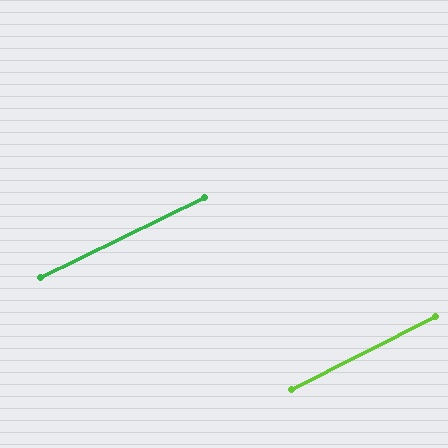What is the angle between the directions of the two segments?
Approximately 1 degree.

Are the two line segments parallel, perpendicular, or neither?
Parallel — their directions differ by only 0.8°.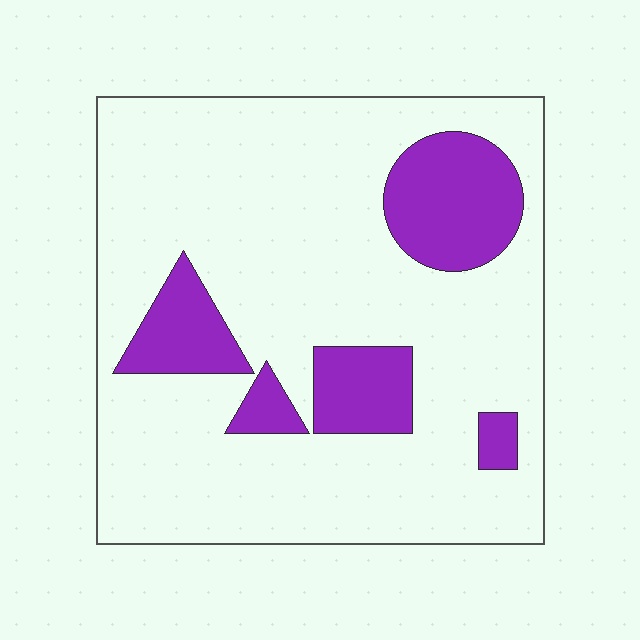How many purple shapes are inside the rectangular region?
5.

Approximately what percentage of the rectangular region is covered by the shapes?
Approximately 20%.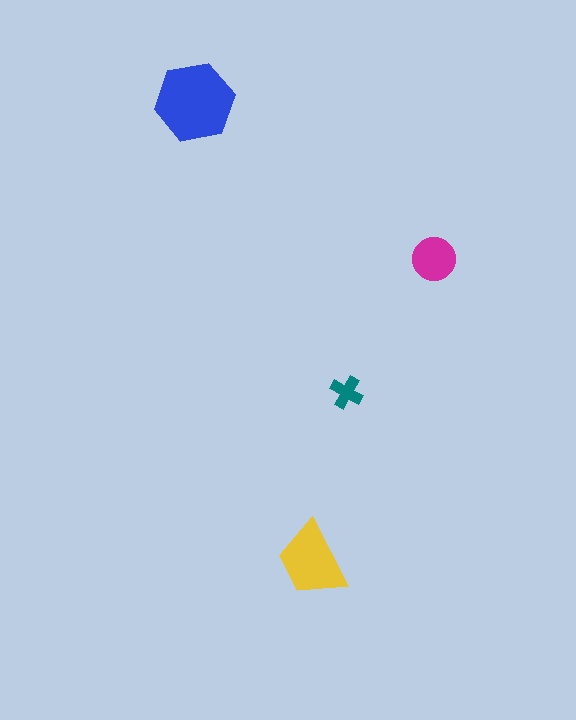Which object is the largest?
The blue hexagon.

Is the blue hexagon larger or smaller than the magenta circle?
Larger.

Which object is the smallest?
The teal cross.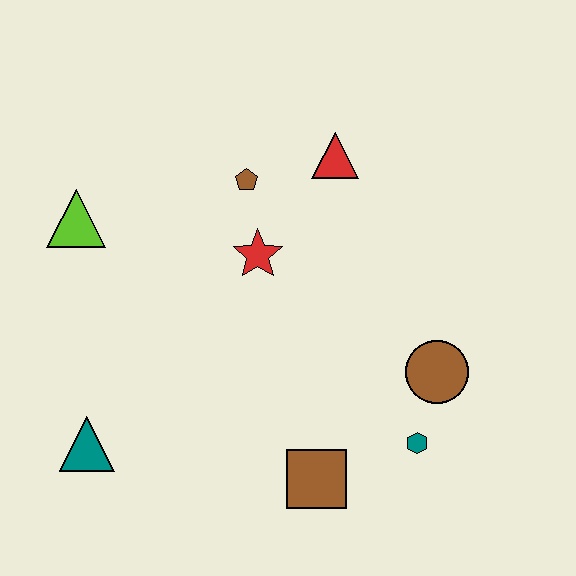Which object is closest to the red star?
The brown pentagon is closest to the red star.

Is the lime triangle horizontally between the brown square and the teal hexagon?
No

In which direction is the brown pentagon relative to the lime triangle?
The brown pentagon is to the right of the lime triangle.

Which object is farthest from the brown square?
The lime triangle is farthest from the brown square.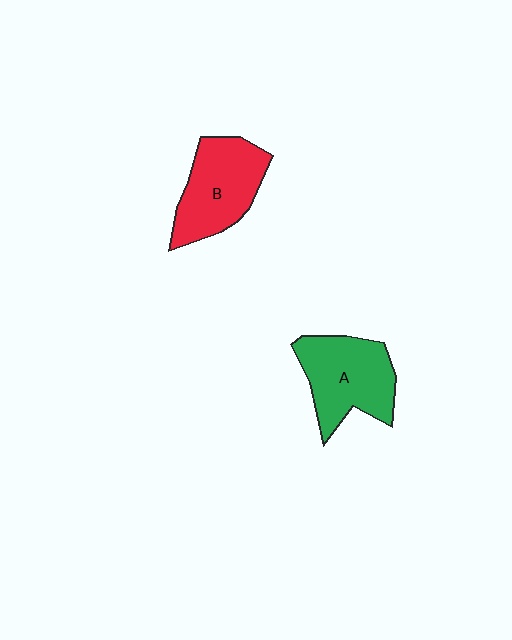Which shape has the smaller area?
Shape B (red).